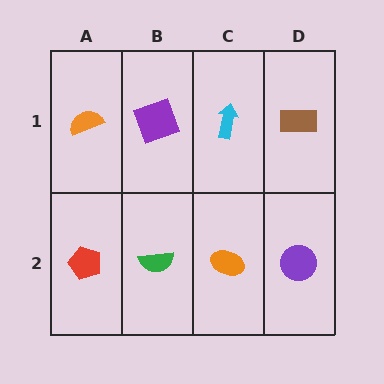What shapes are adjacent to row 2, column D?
A brown rectangle (row 1, column D), an orange ellipse (row 2, column C).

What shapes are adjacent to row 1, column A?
A red pentagon (row 2, column A), a purple square (row 1, column B).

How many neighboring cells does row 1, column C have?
3.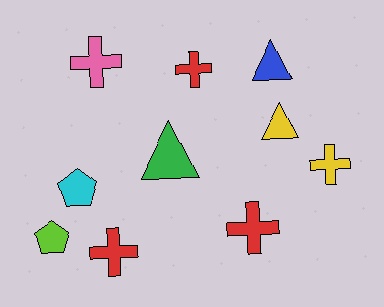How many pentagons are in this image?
There are 2 pentagons.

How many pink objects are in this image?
There is 1 pink object.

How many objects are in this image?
There are 10 objects.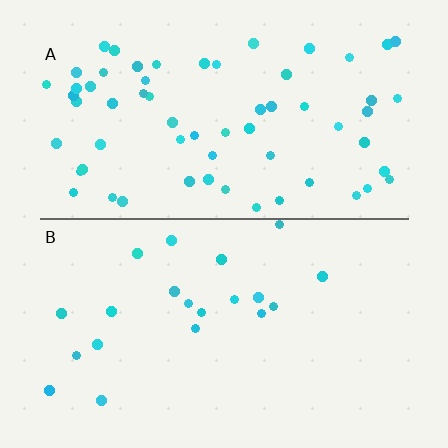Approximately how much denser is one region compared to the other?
Approximately 3.1× — region A over region B.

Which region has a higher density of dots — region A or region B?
A (the top).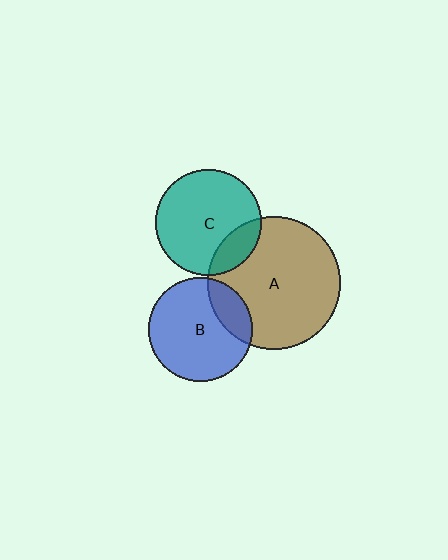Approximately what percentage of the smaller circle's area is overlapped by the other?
Approximately 20%.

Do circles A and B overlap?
Yes.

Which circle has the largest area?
Circle A (brown).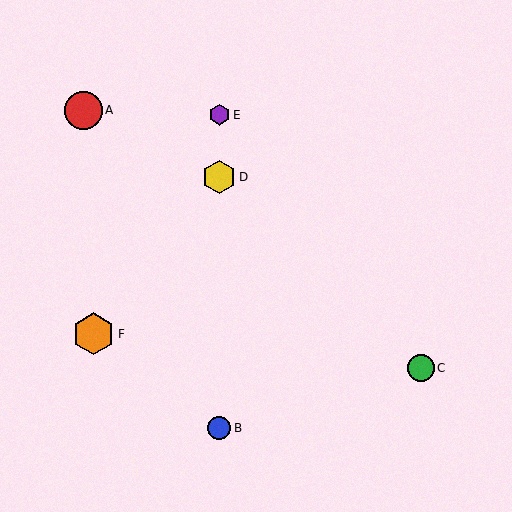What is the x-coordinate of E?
Object E is at x≈219.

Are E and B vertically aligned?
Yes, both are at x≈219.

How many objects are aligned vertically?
3 objects (B, D, E) are aligned vertically.